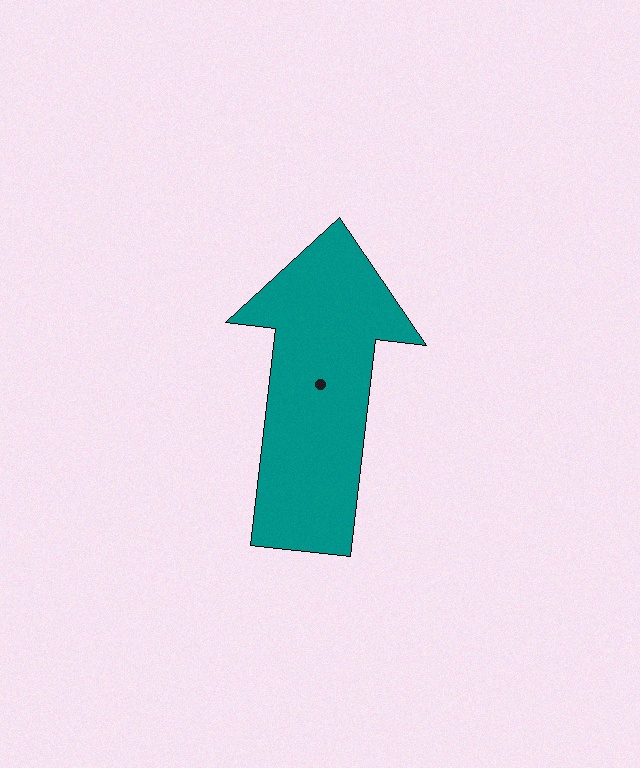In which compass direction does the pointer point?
North.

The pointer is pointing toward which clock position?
Roughly 12 o'clock.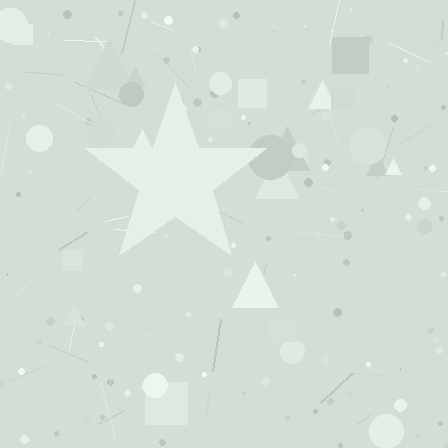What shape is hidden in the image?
A star is hidden in the image.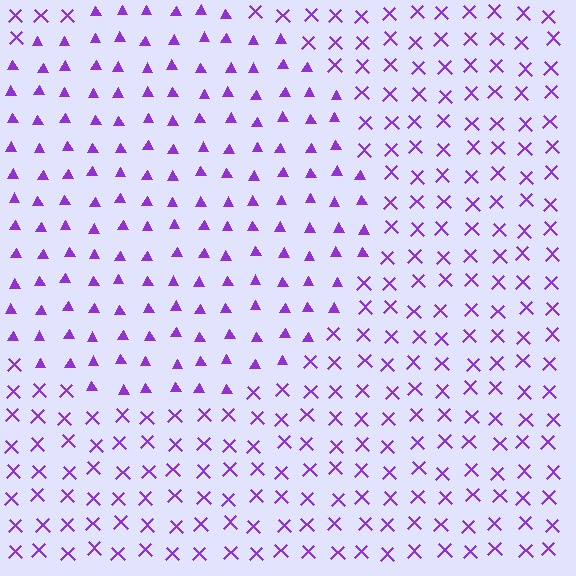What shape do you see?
I see a circle.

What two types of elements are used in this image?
The image uses triangles inside the circle region and X marks outside it.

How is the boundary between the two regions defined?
The boundary is defined by a change in element shape: triangles inside vs. X marks outside. All elements share the same color and spacing.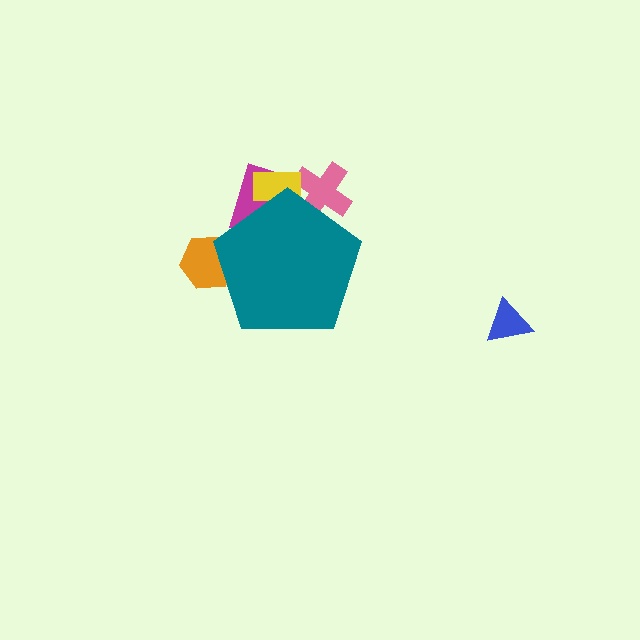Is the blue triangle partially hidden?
No, the blue triangle is fully visible.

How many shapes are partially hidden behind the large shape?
4 shapes are partially hidden.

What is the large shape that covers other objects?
A teal pentagon.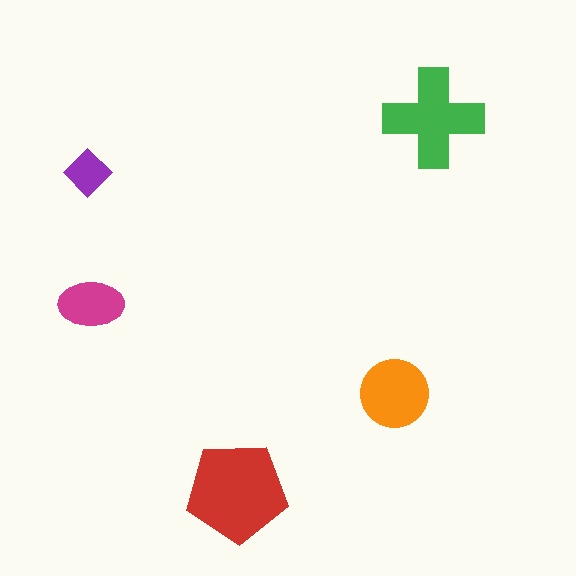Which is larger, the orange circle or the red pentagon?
The red pentagon.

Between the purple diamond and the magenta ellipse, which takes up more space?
The magenta ellipse.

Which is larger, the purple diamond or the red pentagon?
The red pentagon.